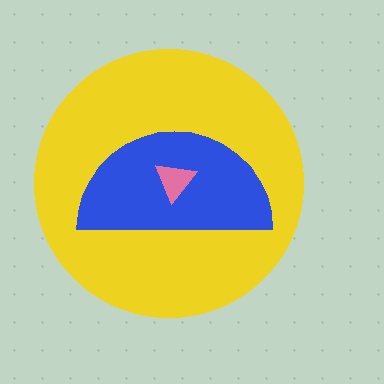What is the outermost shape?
The yellow circle.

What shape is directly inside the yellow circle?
The blue semicircle.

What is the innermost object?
The pink triangle.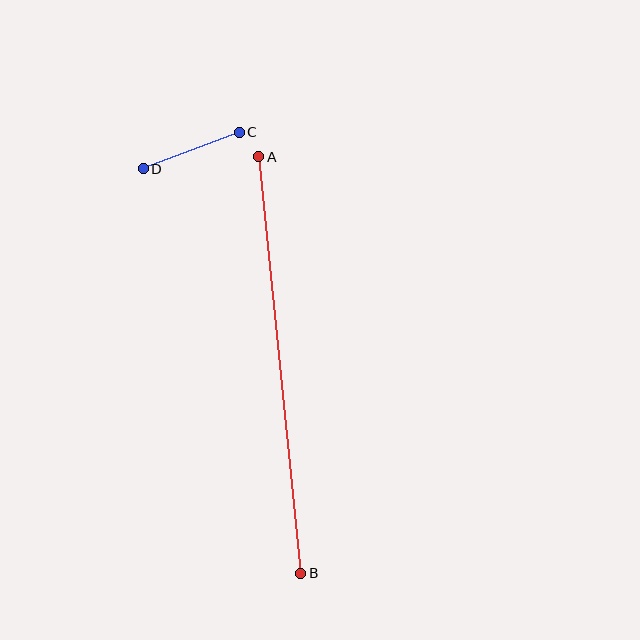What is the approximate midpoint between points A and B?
The midpoint is at approximately (280, 365) pixels.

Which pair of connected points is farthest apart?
Points A and B are farthest apart.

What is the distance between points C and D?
The distance is approximately 103 pixels.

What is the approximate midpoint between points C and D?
The midpoint is at approximately (191, 151) pixels.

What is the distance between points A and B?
The distance is approximately 418 pixels.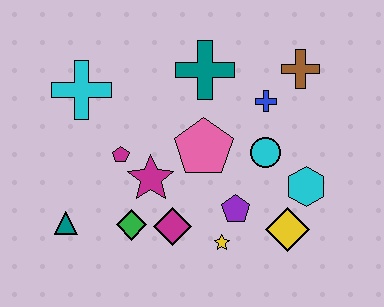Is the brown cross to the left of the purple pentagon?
No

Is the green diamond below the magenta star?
Yes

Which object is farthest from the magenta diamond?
The brown cross is farthest from the magenta diamond.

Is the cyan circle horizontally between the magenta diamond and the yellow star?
No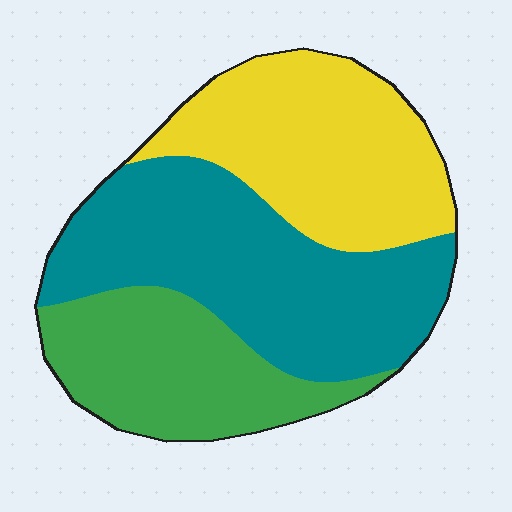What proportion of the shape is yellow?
Yellow covers roughly 30% of the shape.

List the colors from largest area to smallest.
From largest to smallest: teal, yellow, green.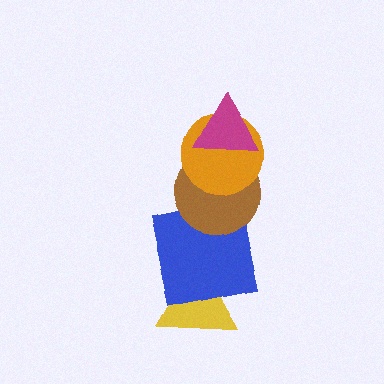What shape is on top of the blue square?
The brown circle is on top of the blue square.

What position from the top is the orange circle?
The orange circle is 2nd from the top.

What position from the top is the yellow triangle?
The yellow triangle is 5th from the top.